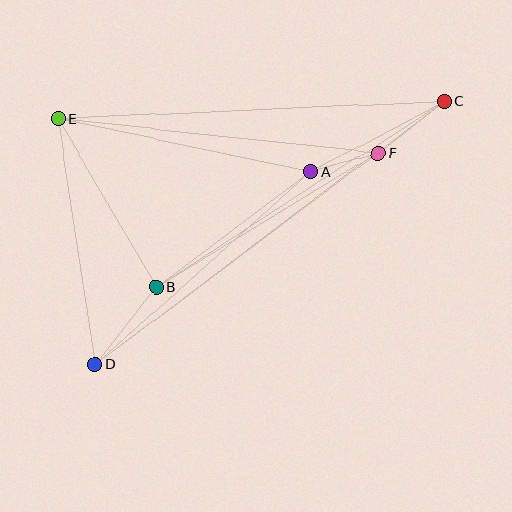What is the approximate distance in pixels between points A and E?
The distance between A and E is approximately 259 pixels.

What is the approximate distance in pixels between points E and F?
The distance between E and F is approximately 322 pixels.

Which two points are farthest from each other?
Points C and D are farthest from each other.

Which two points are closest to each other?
Points A and F are closest to each other.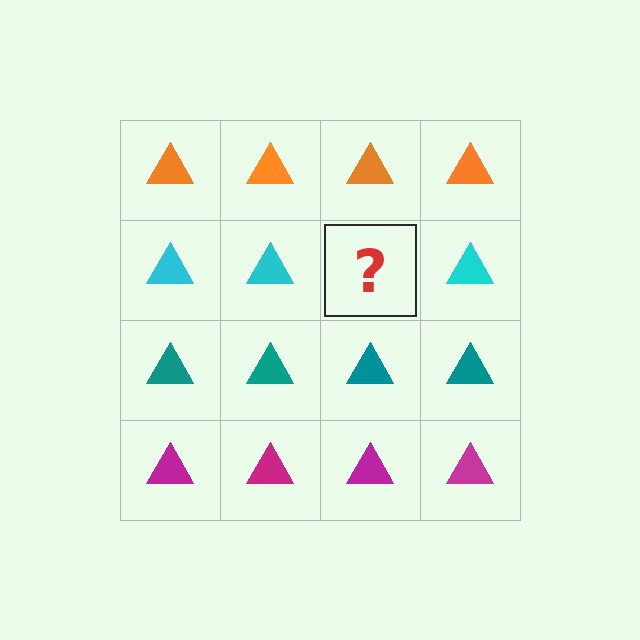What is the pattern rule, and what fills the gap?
The rule is that each row has a consistent color. The gap should be filled with a cyan triangle.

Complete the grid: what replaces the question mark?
The question mark should be replaced with a cyan triangle.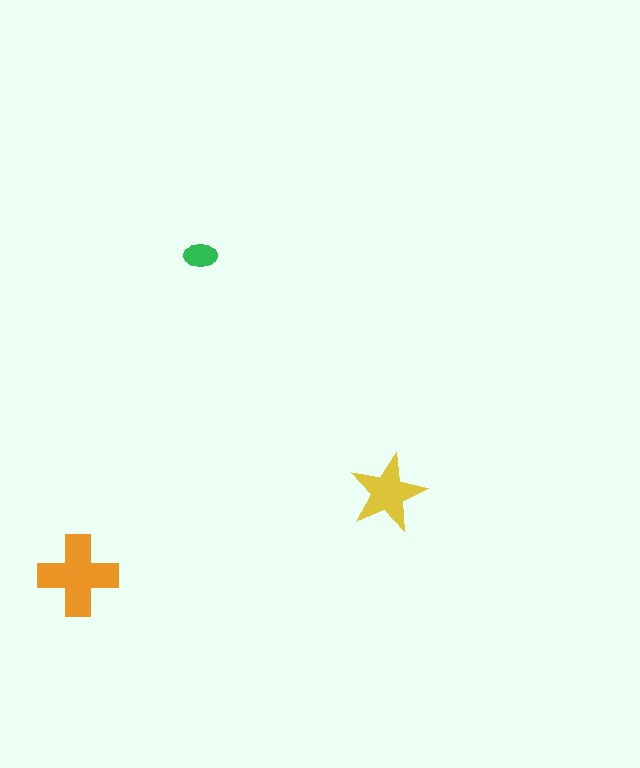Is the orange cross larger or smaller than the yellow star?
Larger.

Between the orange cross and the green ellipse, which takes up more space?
The orange cross.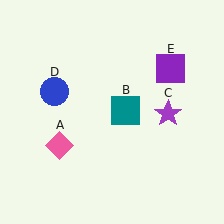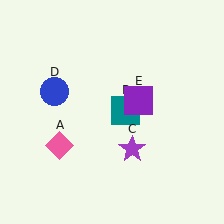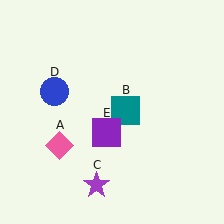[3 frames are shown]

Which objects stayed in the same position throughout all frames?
Pink diamond (object A) and teal square (object B) and blue circle (object D) remained stationary.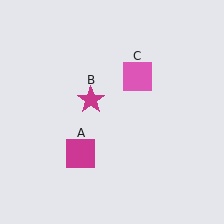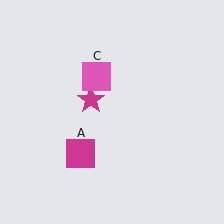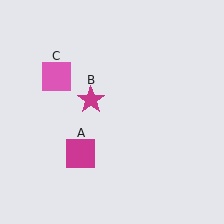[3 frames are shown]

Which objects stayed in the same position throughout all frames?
Magenta square (object A) and magenta star (object B) remained stationary.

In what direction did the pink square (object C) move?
The pink square (object C) moved left.